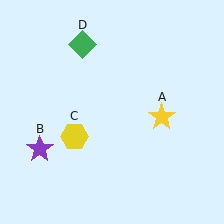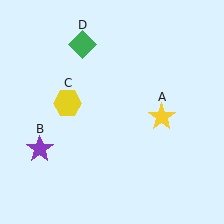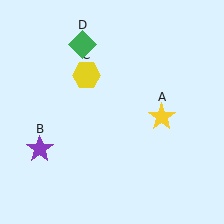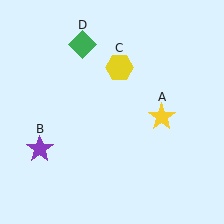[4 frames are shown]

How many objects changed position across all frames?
1 object changed position: yellow hexagon (object C).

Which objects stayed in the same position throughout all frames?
Yellow star (object A) and purple star (object B) and green diamond (object D) remained stationary.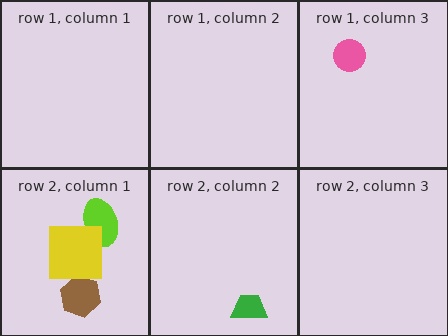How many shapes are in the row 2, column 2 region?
1.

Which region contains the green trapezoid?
The row 2, column 2 region.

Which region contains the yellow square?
The row 2, column 1 region.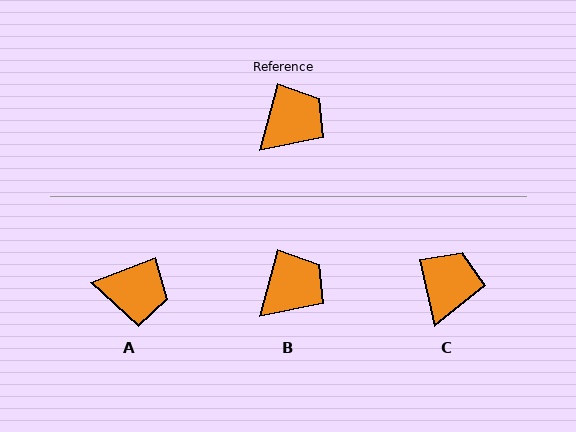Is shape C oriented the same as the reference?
No, it is off by about 28 degrees.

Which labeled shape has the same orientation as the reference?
B.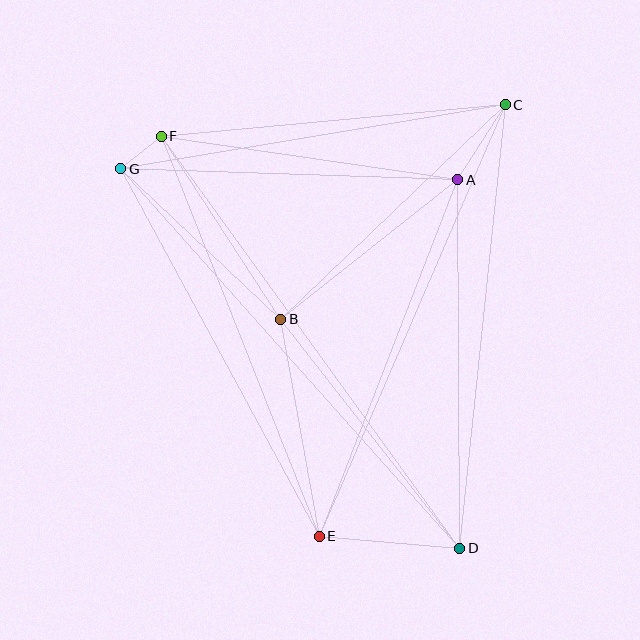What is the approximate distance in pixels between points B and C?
The distance between B and C is approximately 311 pixels.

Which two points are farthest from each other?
Points D and G are farthest from each other.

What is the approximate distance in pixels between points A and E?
The distance between A and E is approximately 382 pixels.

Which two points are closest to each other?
Points F and G are closest to each other.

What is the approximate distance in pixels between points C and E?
The distance between C and E is approximately 470 pixels.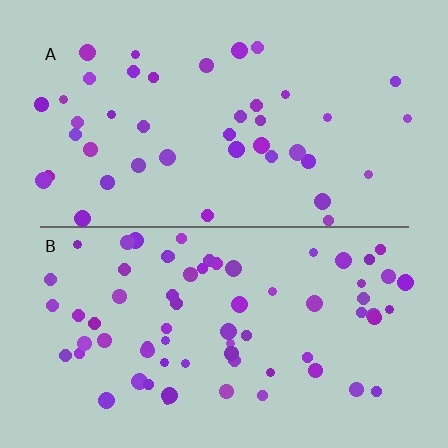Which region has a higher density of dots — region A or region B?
B (the bottom).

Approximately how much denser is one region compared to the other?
Approximately 1.6× — region B over region A.